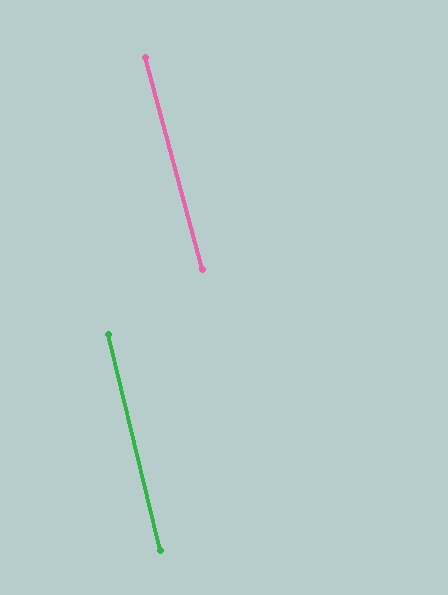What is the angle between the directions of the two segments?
Approximately 2 degrees.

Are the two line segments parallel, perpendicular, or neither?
Parallel — their directions differ by only 1.7°.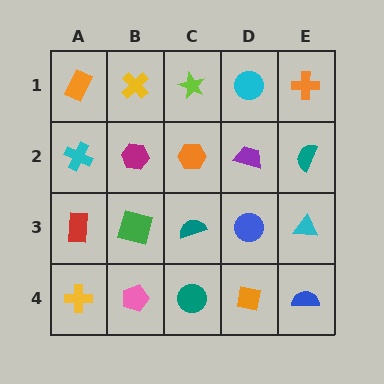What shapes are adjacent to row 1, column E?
A teal semicircle (row 2, column E), a cyan circle (row 1, column D).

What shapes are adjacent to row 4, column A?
A red rectangle (row 3, column A), a pink pentagon (row 4, column B).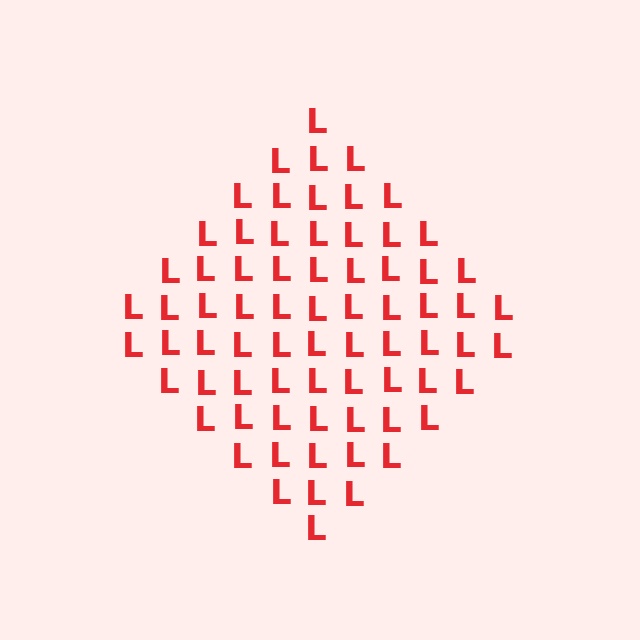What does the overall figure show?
The overall figure shows a diamond.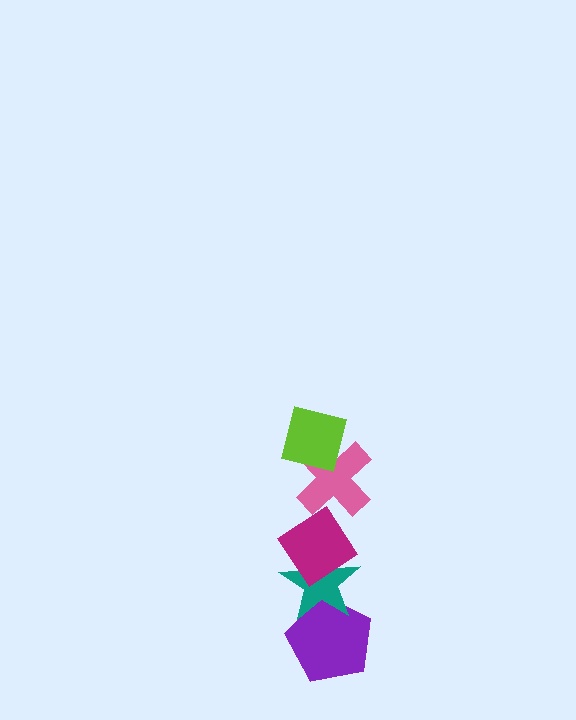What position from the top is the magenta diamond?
The magenta diamond is 3rd from the top.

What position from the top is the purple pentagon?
The purple pentagon is 5th from the top.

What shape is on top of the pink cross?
The lime square is on top of the pink cross.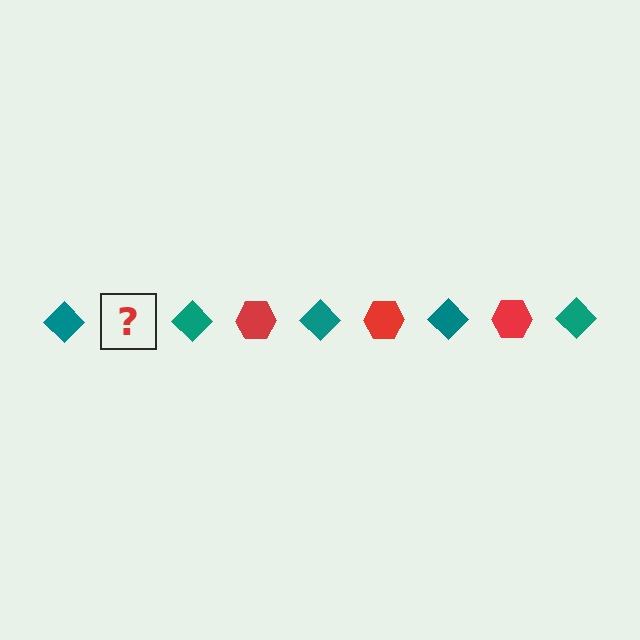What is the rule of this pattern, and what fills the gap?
The rule is that the pattern alternates between teal diamond and red hexagon. The gap should be filled with a red hexagon.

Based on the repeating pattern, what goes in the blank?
The blank should be a red hexagon.